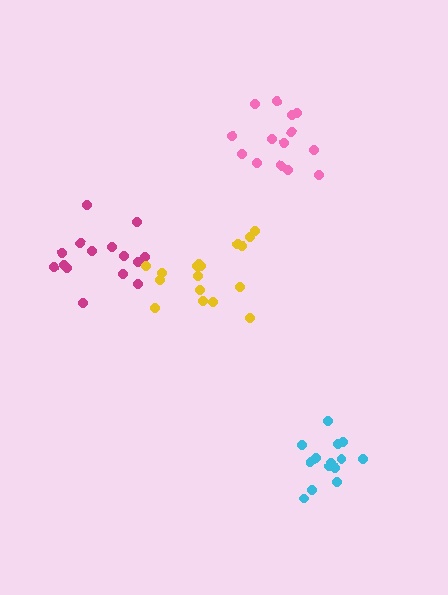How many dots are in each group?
Group 1: 14 dots, Group 2: 15 dots, Group 3: 17 dots, Group 4: 14 dots (60 total).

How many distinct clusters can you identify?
There are 4 distinct clusters.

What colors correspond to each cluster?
The clusters are colored: cyan, magenta, yellow, pink.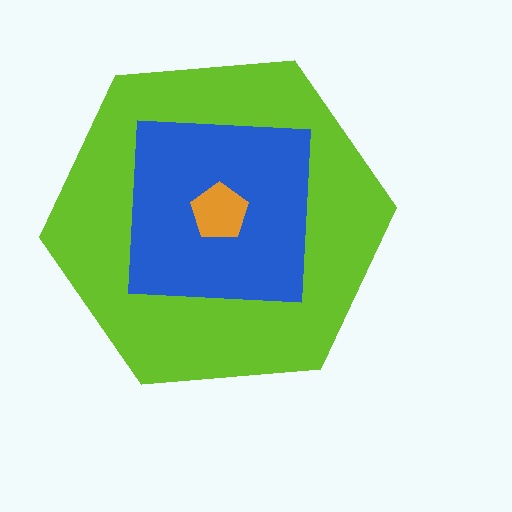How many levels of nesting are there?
3.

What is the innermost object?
The orange pentagon.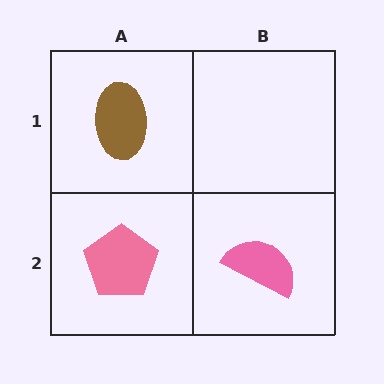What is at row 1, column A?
A brown ellipse.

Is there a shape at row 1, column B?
No, that cell is empty.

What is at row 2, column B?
A pink semicircle.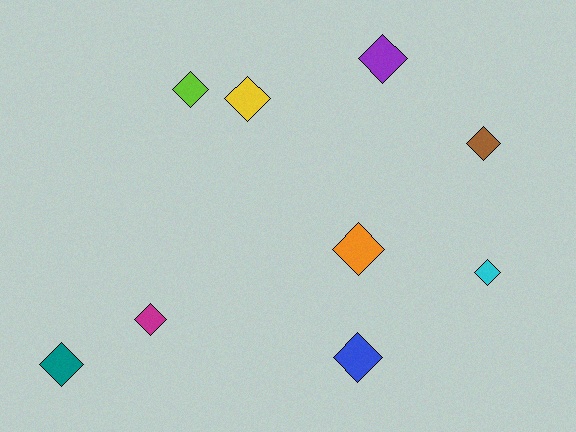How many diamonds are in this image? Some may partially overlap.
There are 9 diamonds.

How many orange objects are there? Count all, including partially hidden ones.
There is 1 orange object.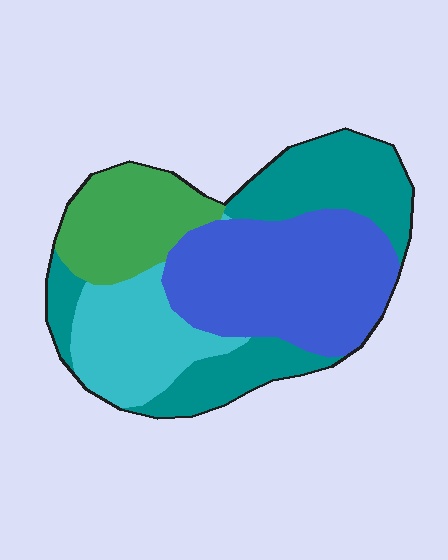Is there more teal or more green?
Teal.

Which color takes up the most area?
Blue, at roughly 35%.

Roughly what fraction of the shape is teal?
Teal covers about 30% of the shape.